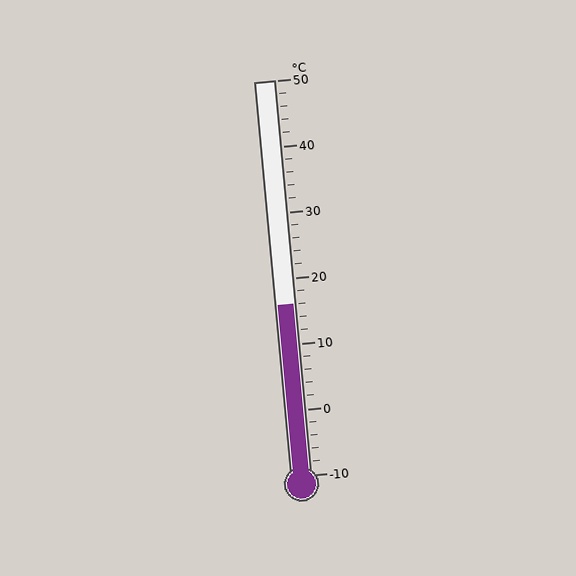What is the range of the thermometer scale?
The thermometer scale ranges from -10°C to 50°C.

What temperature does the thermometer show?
The thermometer shows approximately 16°C.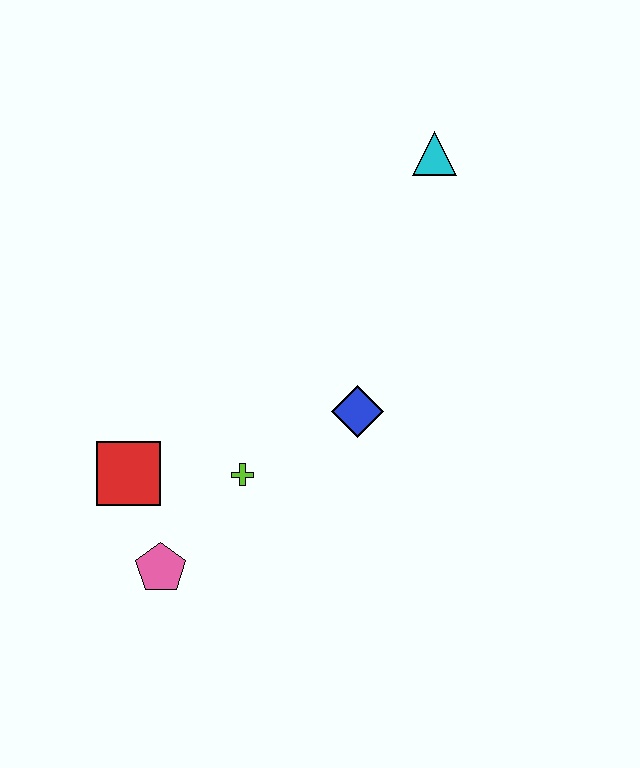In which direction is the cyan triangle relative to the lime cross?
The cyan triangle is above the lime cross.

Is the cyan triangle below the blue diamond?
No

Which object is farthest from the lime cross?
The cyan triangle is farthest from the lime cross.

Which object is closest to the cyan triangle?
The blue diamond is closest to the cyan triangle.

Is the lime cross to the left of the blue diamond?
Yes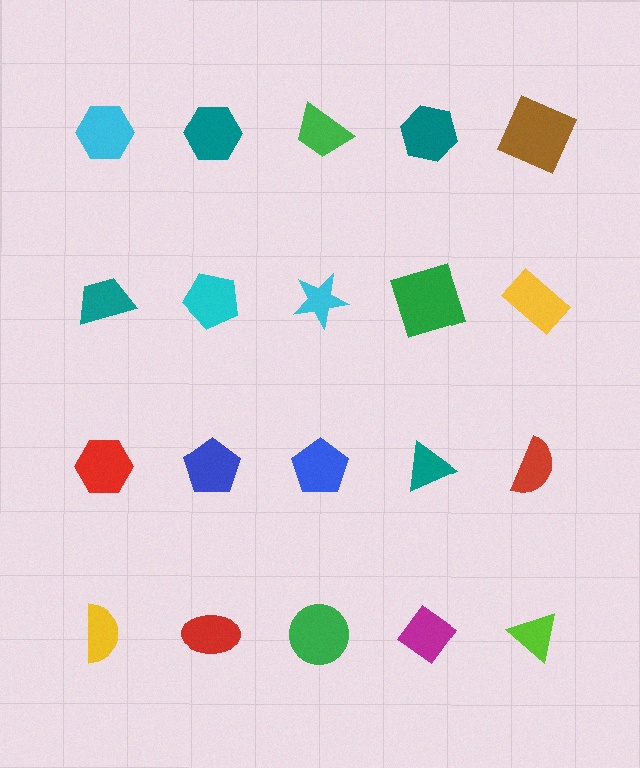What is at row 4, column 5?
A lime triangle.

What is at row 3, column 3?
A blue pentagon.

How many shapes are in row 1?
5 shapes.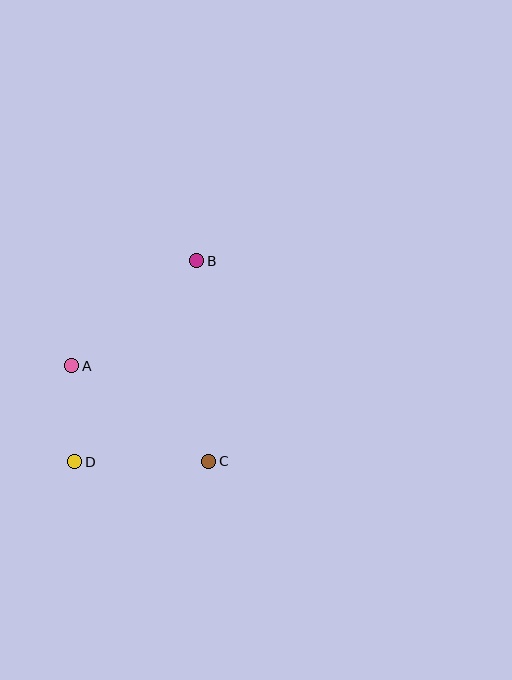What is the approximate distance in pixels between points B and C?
The distance between B and C is approximately 201 pixels.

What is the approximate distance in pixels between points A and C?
The distance between A and C is approximately 167 pixels.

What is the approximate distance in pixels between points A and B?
The distance between A and B is approximately 163 pixels.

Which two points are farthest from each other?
Points B and D are farthest from each other.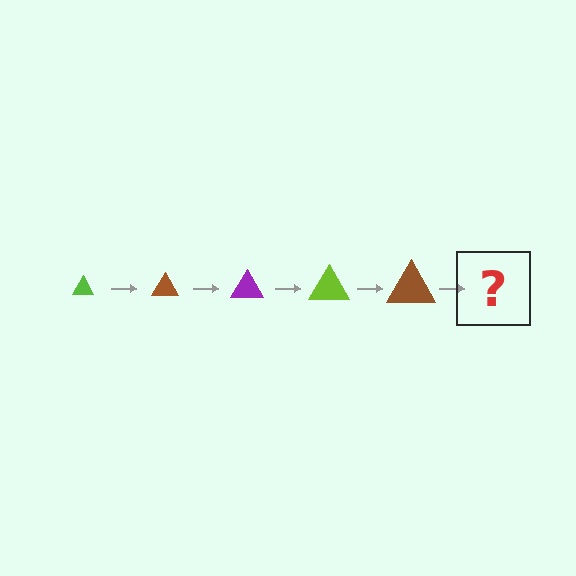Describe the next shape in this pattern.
It should be a purple triangle, larger than the previous one.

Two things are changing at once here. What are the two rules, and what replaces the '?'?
The two rules are that the triangle grows larger each step and the color cycles through lime, brown, and purple. The '?' should be a purple triangle, larger than the previous one.